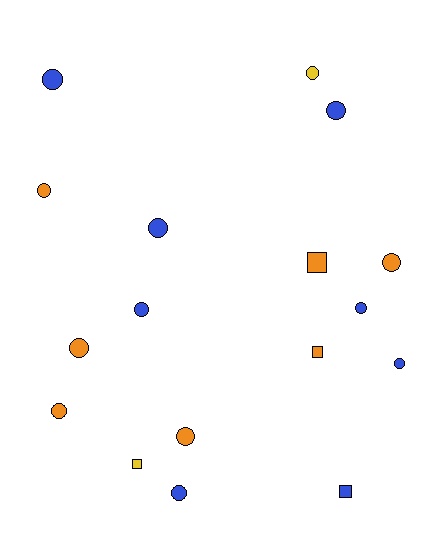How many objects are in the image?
There are 17 objects.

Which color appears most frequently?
Blue, with 8 objects.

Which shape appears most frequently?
Circle, with 13 objects.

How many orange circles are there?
There are 5 orange circles.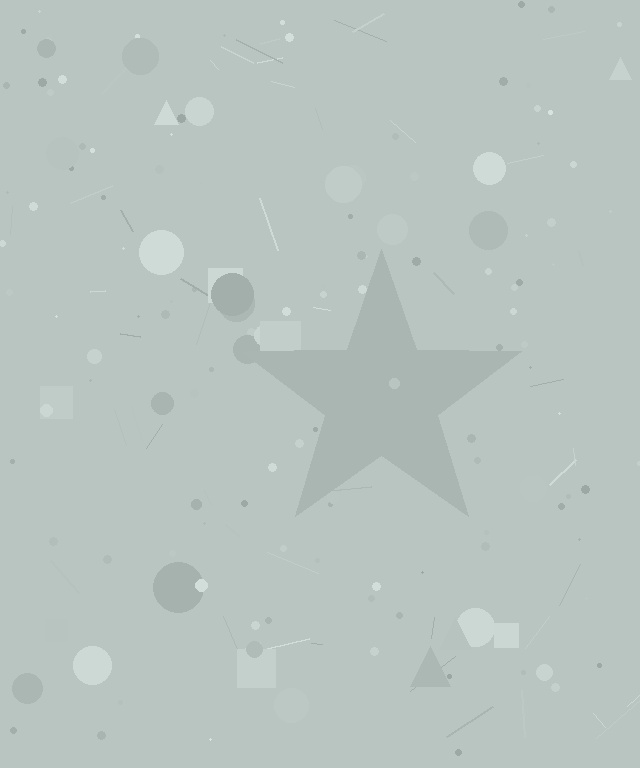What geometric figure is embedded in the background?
A star is embedded in the background.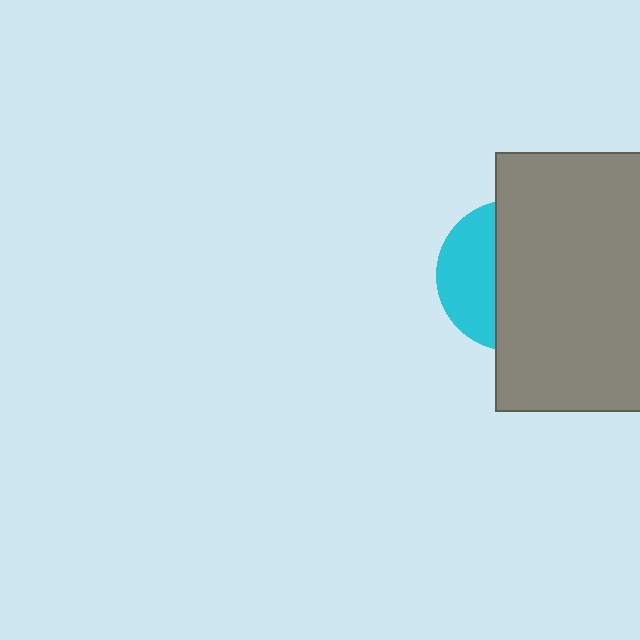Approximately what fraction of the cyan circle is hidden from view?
Roughly 63% of the cyan circle is hidden behind the gray rectangle.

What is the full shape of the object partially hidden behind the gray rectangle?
The partially hidden object is a cyan circle.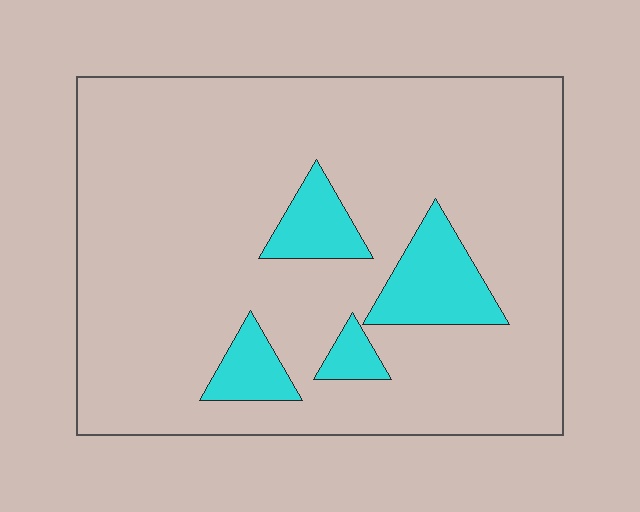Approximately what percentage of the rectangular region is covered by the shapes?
Approximately 15%.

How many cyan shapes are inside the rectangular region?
4.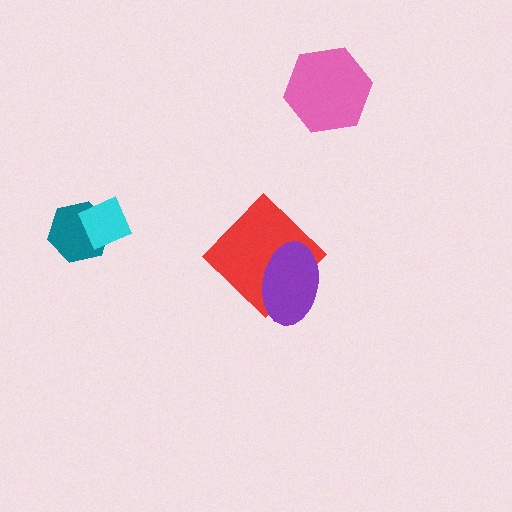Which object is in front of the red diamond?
The purple ellipse is in front of the red diamond.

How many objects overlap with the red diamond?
1 object overlaps with the red diamond.